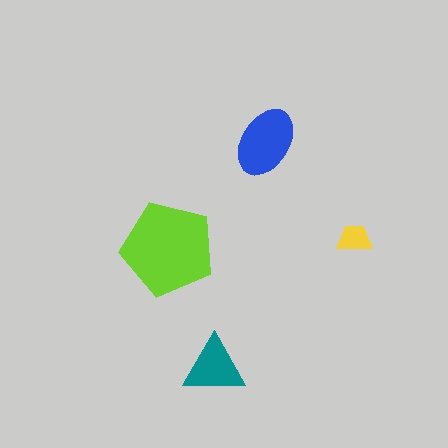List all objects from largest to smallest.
The lime pentagon, the blue ellipse, the teal triangle, the yellow trapezoid.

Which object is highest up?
The blue ellipse is topmost.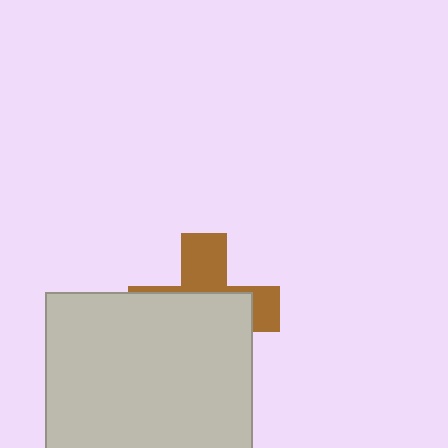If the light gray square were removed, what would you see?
You would see the complete brown cross.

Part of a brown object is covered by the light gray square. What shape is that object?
It is a cross.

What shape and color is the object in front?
The object in front is a light gray square.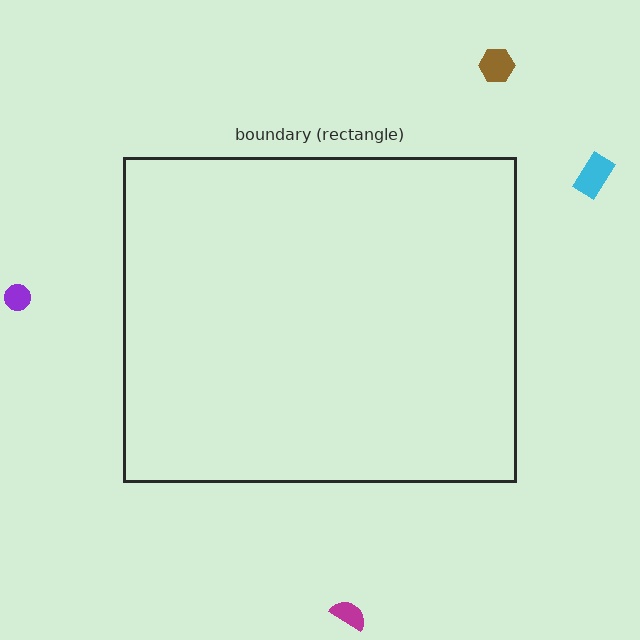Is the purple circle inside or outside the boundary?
Outside.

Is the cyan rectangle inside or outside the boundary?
Outside.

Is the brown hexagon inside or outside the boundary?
Outside.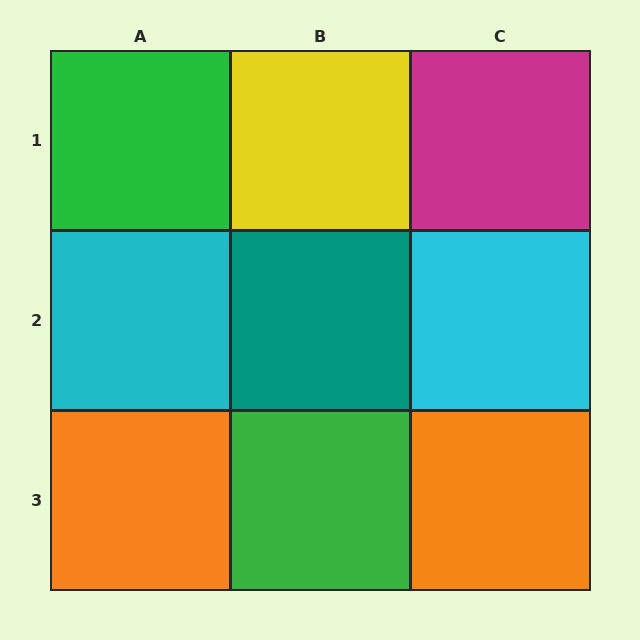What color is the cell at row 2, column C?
Cyan.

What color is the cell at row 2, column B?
Teal.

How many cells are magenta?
1 cell is magenta.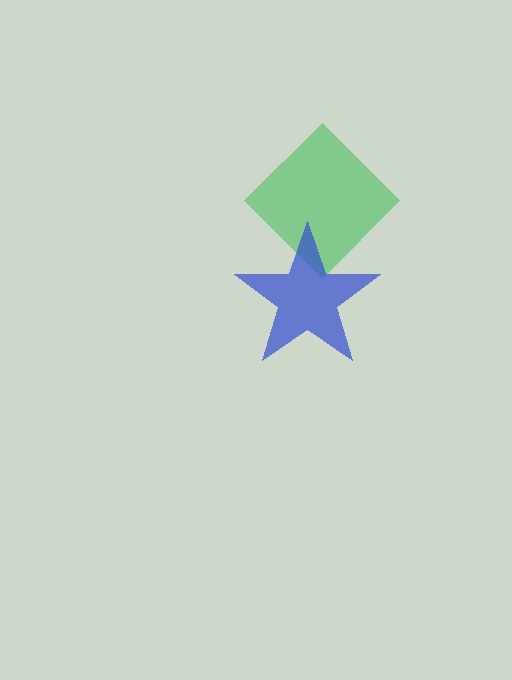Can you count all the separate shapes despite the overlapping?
Yes, there are 2 separate shapes.